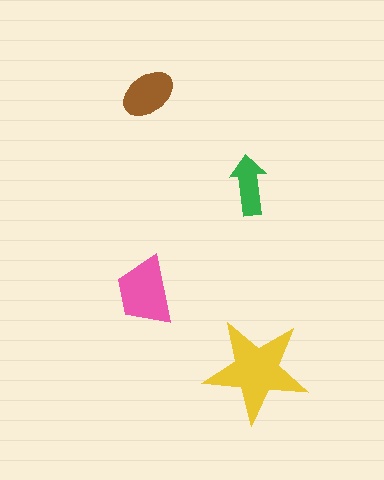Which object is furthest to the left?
The pink trapezoid is leftmost.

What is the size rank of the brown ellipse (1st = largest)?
3rd.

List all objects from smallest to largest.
The green arrow, the brown ellipse, the pink trapezoid, the yellow star.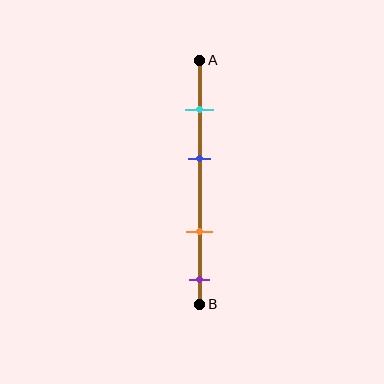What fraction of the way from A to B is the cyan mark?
The cyan mark is approximately 20% (0.2) of the way from A to B.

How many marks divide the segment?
There are 4 marks dividing the segment.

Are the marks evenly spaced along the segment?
No, the marks are not evenly spaced.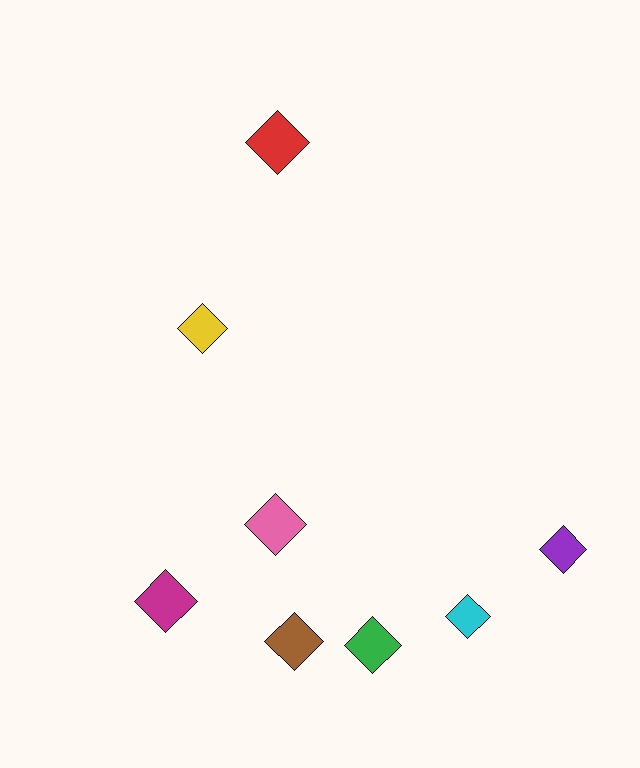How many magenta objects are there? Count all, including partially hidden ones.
There is 1 magenta object.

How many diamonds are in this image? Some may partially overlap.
There are 8 diamonds.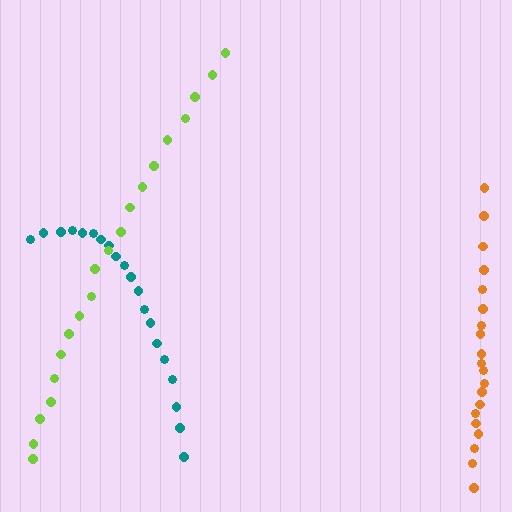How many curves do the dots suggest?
There are 3 distinct paths.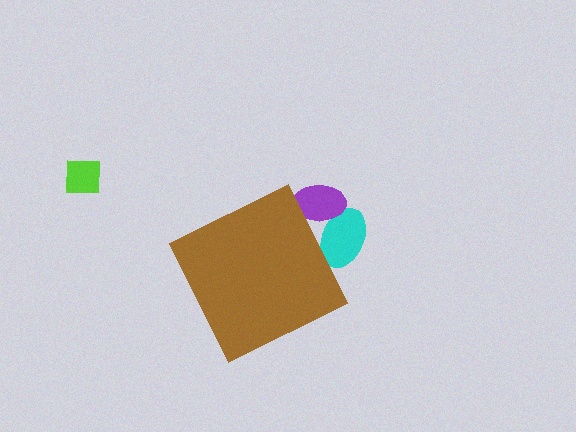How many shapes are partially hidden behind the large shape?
2 shapes are partially hidden.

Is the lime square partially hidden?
No, the lime square is fully visible.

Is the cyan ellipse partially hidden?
Yes, the cyan ellipse is partially hidden behind the brown diamond.